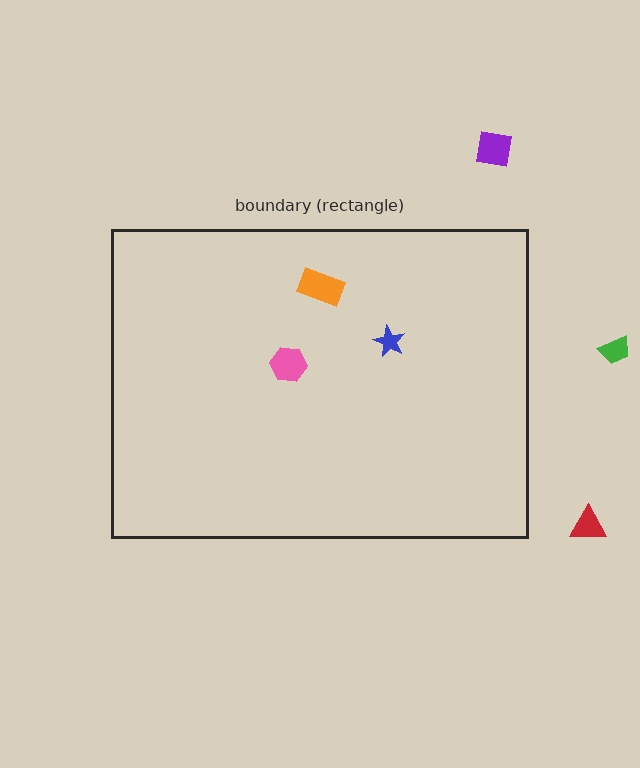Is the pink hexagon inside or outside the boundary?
Inside.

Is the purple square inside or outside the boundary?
Outside.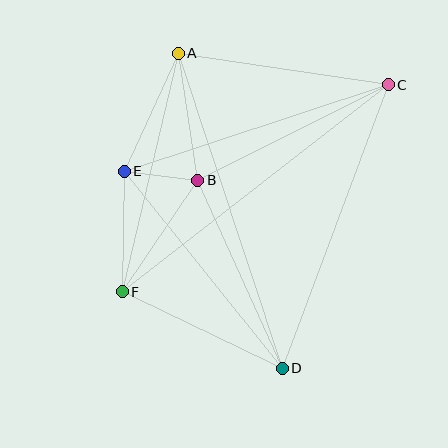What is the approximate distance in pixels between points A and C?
The distance between A and C is approximately 212 pixels.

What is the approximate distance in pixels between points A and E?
The distance between A and E is approximately 130 pixels.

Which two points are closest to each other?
Points B and E are closest to each other.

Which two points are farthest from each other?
Points C and F are farthest from each other.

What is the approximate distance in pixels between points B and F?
The distance between B and F is approximately 135 pixels.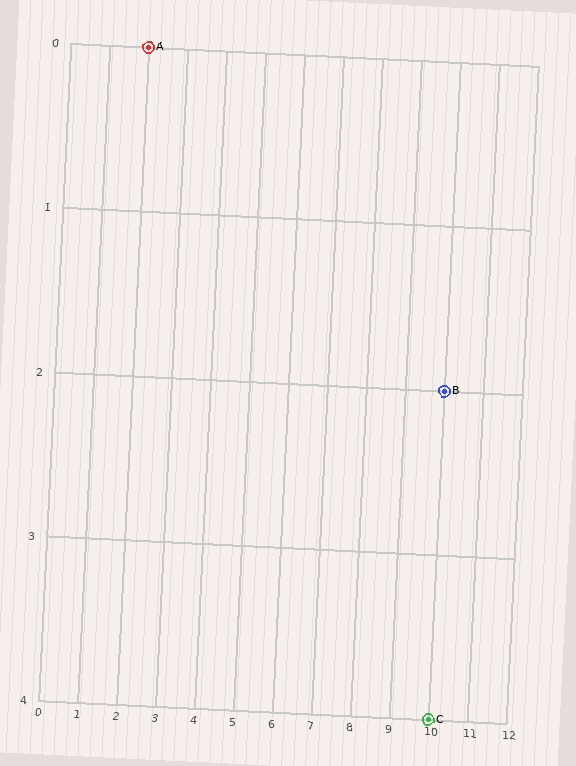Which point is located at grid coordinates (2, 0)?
Point A is at (2, 0).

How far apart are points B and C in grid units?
Points B and C are 2 rows apart.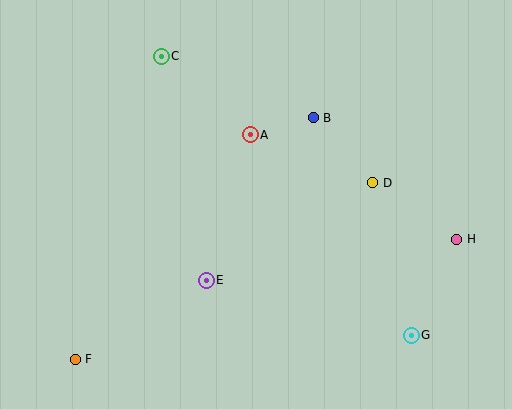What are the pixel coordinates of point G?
Point G is at (411, 335).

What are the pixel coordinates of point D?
Point D is at (373, 183).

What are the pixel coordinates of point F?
Point F is at (75, 359).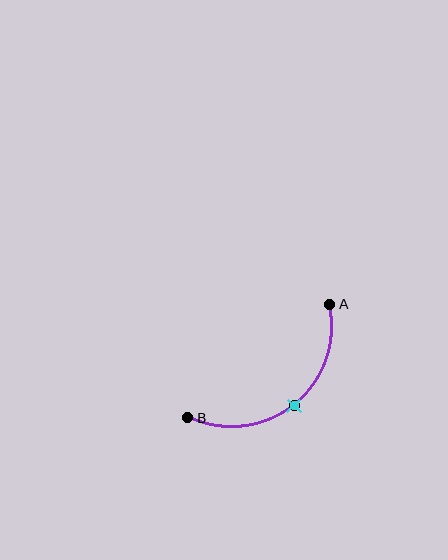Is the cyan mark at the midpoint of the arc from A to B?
Yes. The cyan mark lies on the arc at equal arc-length from both A and B — it is the arc midpoint.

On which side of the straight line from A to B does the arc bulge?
The arc bulges below and to the right of the straight line connecting A and B.